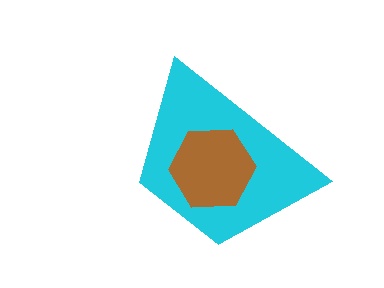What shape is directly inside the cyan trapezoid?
The brown hexagon.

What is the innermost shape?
The brown hexagon.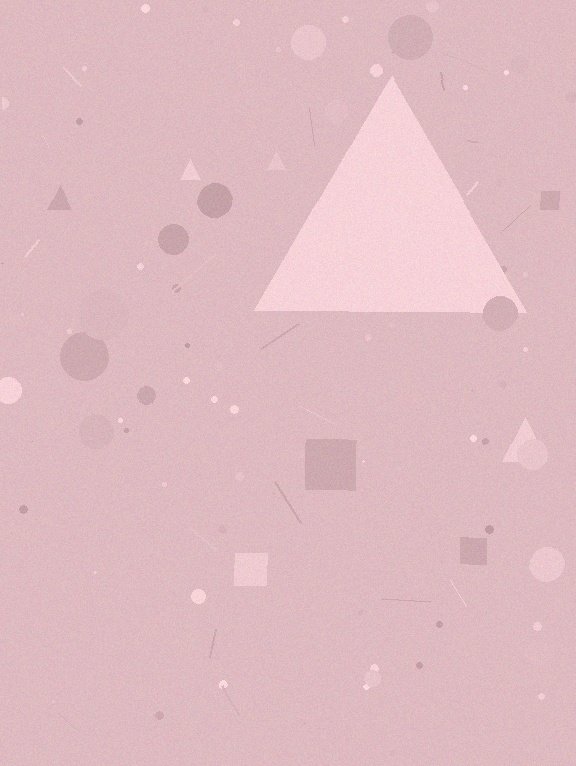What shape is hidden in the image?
A triangle is hidden in the image.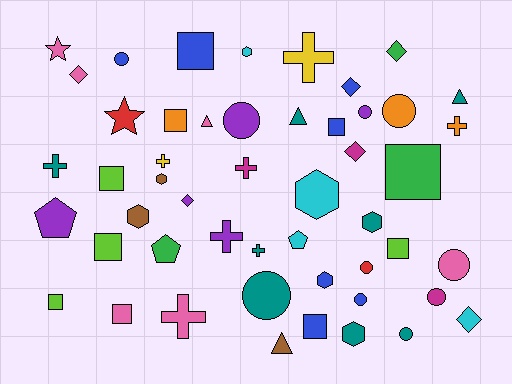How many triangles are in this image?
There are 4 triangles.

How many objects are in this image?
There are 50 objects.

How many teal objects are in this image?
There are 8 teal objects.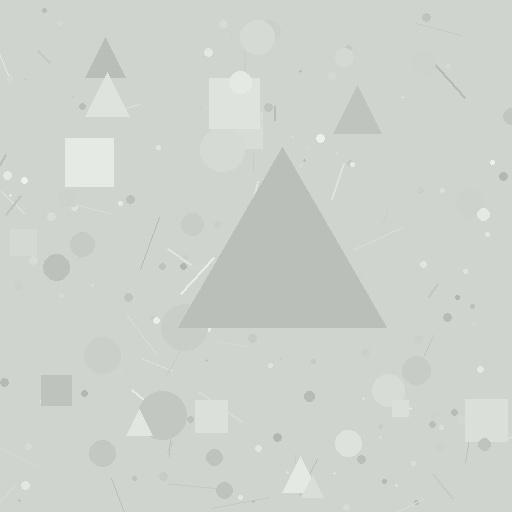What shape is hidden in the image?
A triangle is hidden in the image.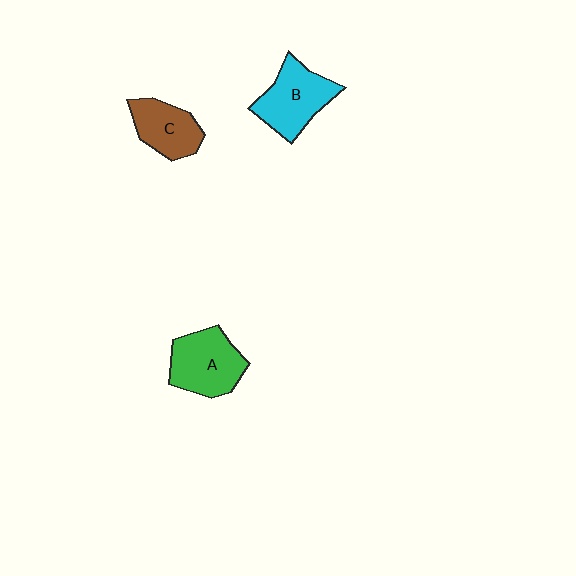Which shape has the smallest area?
Shape C (brown).